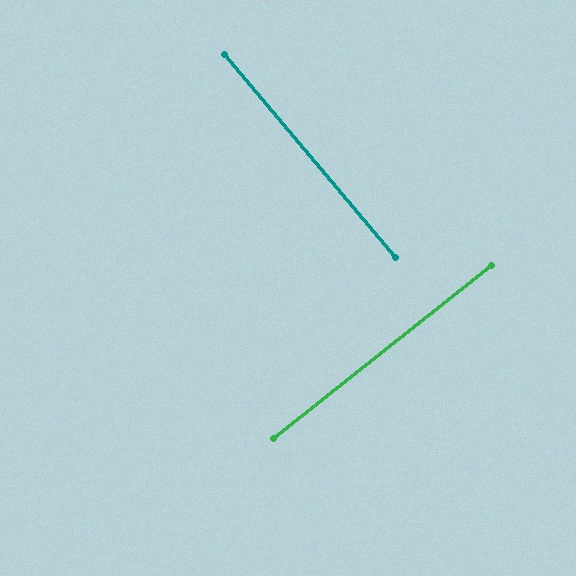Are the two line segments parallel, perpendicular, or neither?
Perpendicular — they meet at approximately 88°.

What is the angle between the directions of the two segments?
Approximately 88 degrees.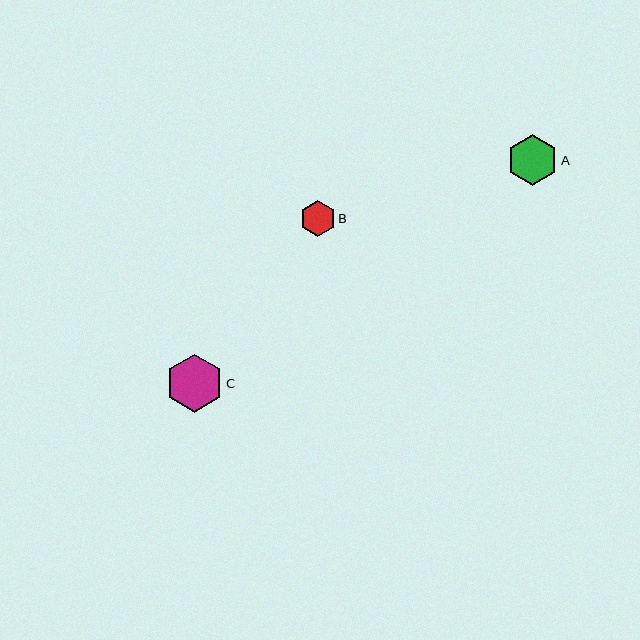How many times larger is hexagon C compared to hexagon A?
Hexagon C is approximately 1.1 times the size of hexagon A.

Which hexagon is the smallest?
Hexagon B is the smallest with a size of approximately 35 pixels.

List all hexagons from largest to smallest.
From largest to smallest: C, A, B.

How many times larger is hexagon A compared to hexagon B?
Hexagon A is approximately 1.5 times the size of hexagon B.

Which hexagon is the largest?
Hexagon C is the largest with a size of approximately 58 pixels.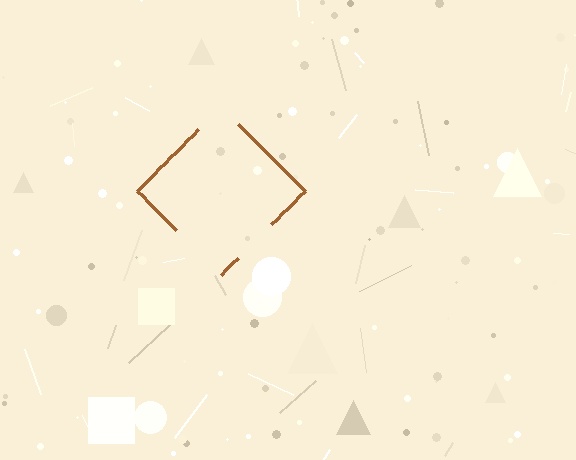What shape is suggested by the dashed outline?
The dashed outline suggests a diamond.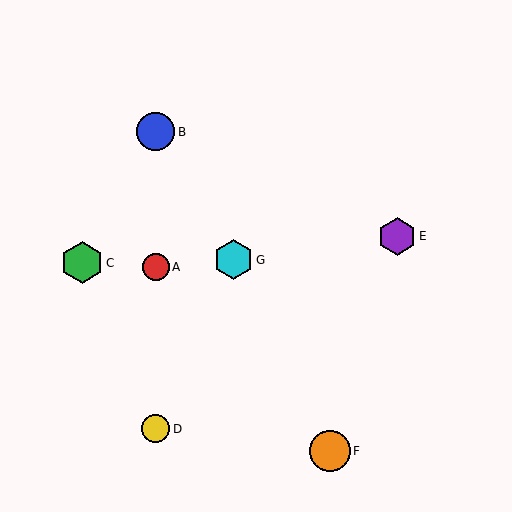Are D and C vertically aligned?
No, D is at x≈156 and C is at x≈82.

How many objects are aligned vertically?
3 objects (A, B, D) are aligned vertically.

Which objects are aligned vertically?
Objects A, B, D are aligned vertically.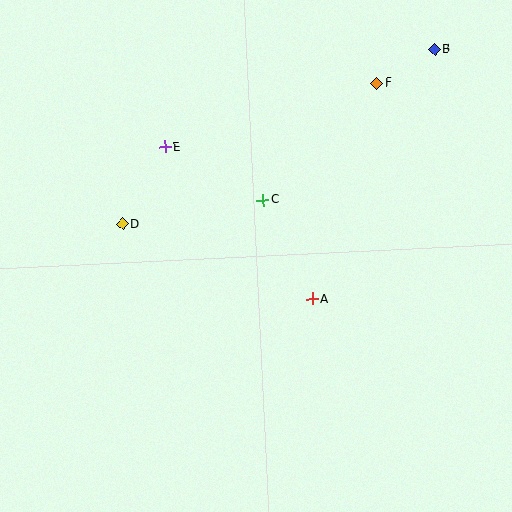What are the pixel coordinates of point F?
Point F is at (377, 83).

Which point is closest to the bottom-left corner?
Point D is closest to the bottom-left corner.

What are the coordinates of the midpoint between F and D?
The midpoint between F and D is at (250, 153).